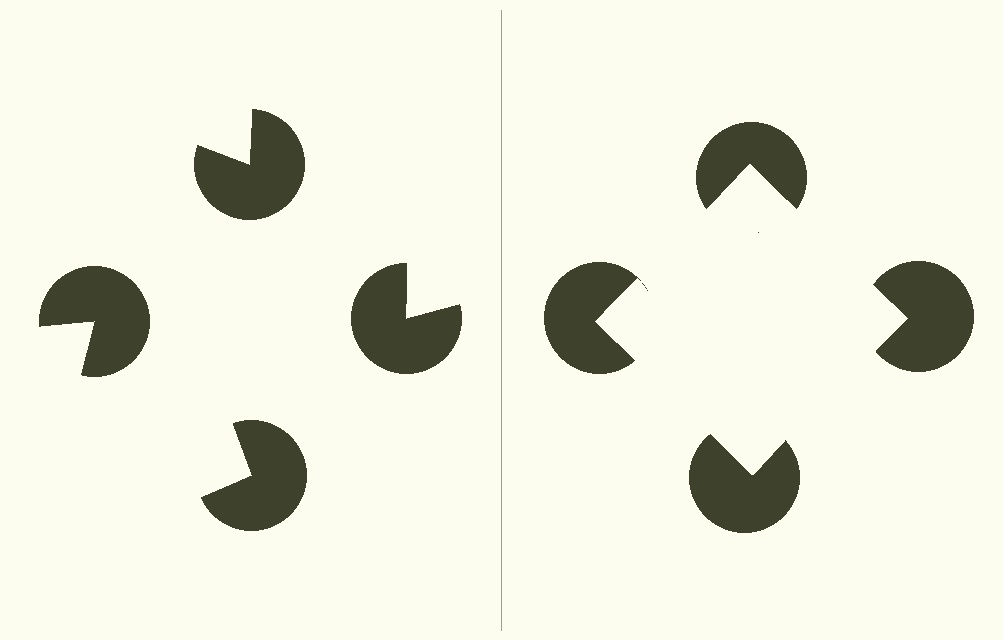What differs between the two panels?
The pac-man discs are positioned identically on both sides; only the wedge orientations differ. On the right they align to a square; on the left they are misaligned.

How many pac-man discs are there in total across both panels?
8 — 4 on each side.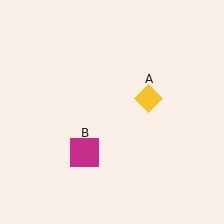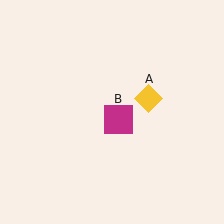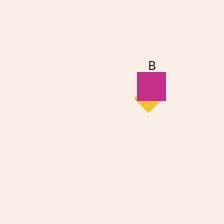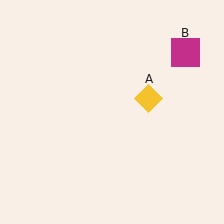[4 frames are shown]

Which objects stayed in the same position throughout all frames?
Yellow diamond (object A) remained stationary.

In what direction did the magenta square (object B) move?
The magenta square (object B) moved up and to the right.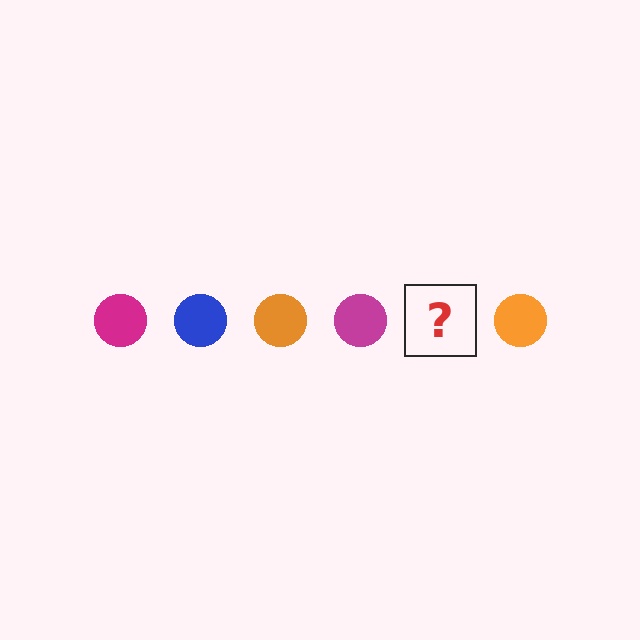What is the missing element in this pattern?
The missing element is a blue circle.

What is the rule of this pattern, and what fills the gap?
The rule is that the pattern cycles through magenta, blue, orange circles. The gap should be filled with a blue circle.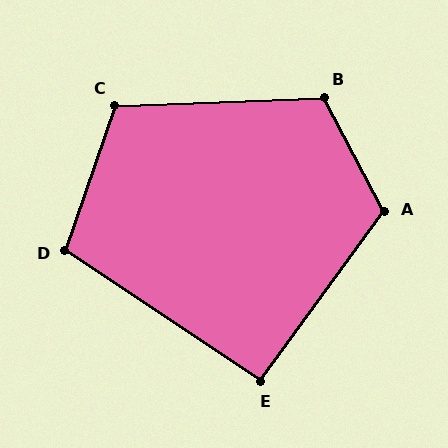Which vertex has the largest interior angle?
B, at approximately 116 degrees.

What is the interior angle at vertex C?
Approximately 111 degrees (obtuse).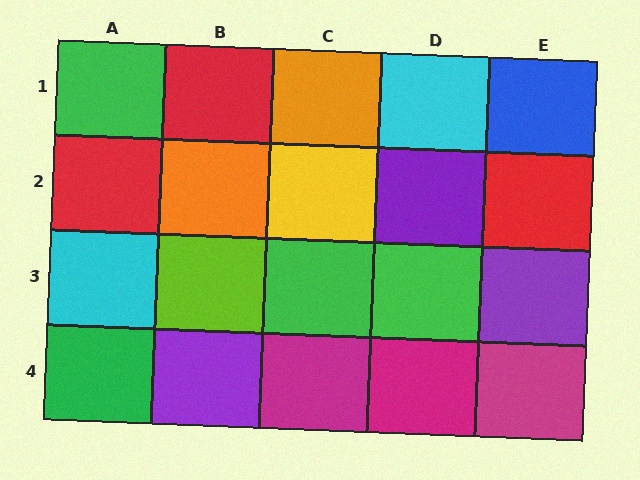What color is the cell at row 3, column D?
Green.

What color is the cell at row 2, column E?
Red.